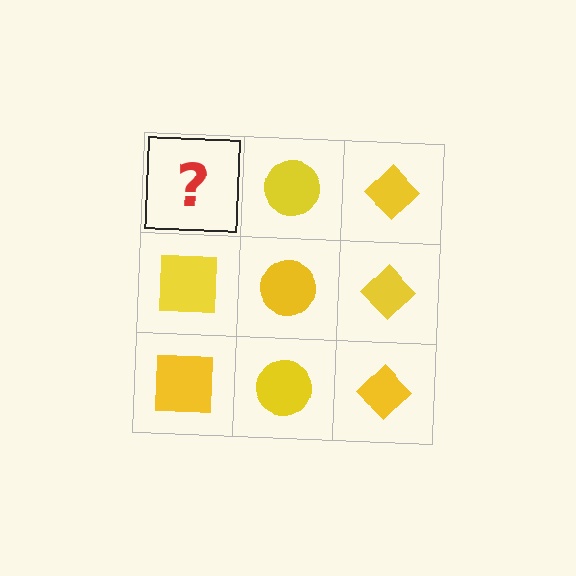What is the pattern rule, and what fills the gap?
The rule is that each column has a consistent shape. The gap should be filled with a yellow square.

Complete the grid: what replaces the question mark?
The question mark should be replaced with a yellow square.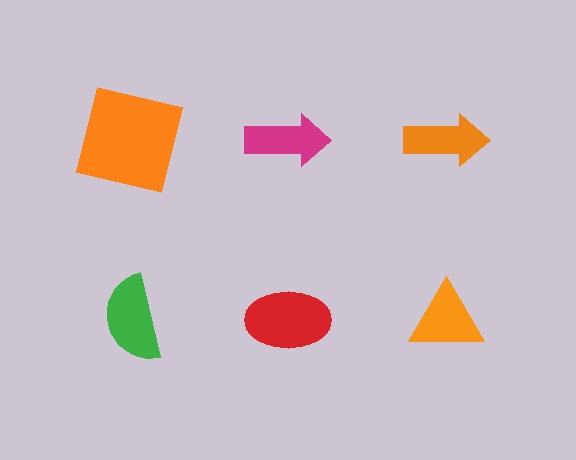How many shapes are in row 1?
3 shapes.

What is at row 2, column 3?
An orange triangle.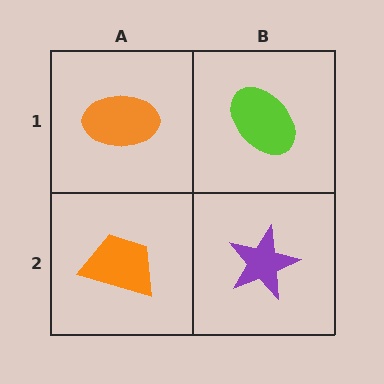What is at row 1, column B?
A lime ellipse.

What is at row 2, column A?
An orange trapezoid.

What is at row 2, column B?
A purple star.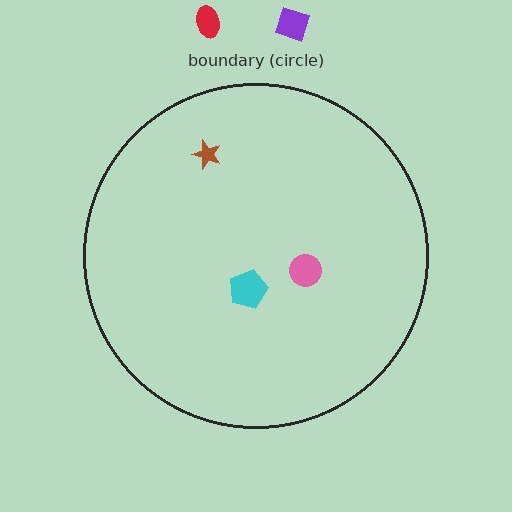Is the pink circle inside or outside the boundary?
Inside.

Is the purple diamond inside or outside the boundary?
Outside.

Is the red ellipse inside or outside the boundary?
Outside.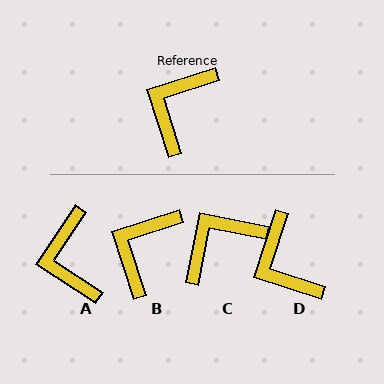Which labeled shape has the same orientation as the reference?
B.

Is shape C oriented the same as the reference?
No, it is off by about 29 degrees.